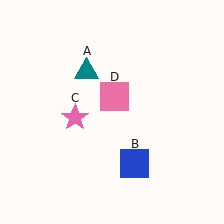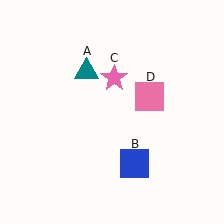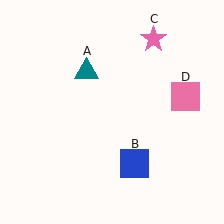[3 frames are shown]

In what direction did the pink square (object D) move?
The pink square (object D) moved right.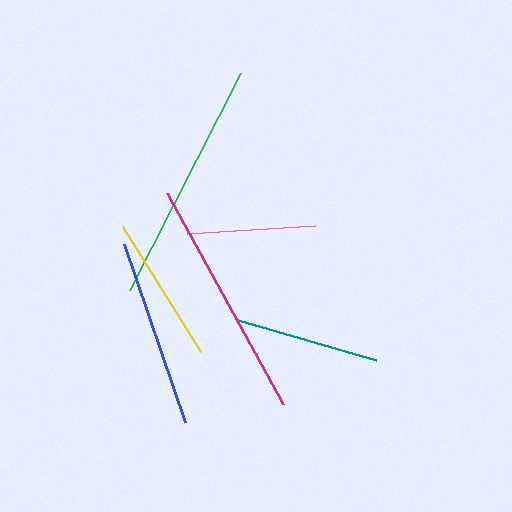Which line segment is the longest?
The green line is the longest at approximately 244 pixels.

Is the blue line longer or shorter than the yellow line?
The blue line is longer than the yellow line.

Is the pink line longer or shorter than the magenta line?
The magenta line is longer than the pink line.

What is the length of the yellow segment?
The yellow segment is approximately 148 pixels long.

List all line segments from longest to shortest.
From longest to shortest: green, magenta, blue, yellow, teal, pink.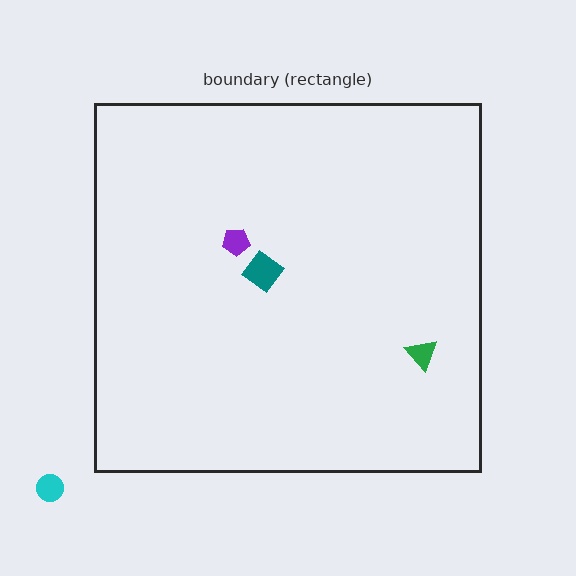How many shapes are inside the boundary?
3 inside, 1 outside.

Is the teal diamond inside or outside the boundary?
Inside.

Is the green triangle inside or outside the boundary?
Inside.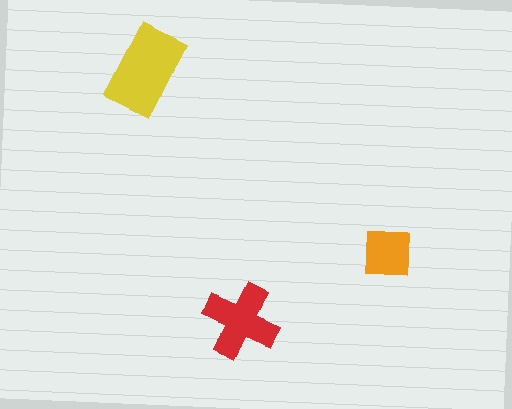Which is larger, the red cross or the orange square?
The red cross.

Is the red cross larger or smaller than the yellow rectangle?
Smaller.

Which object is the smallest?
The orange square.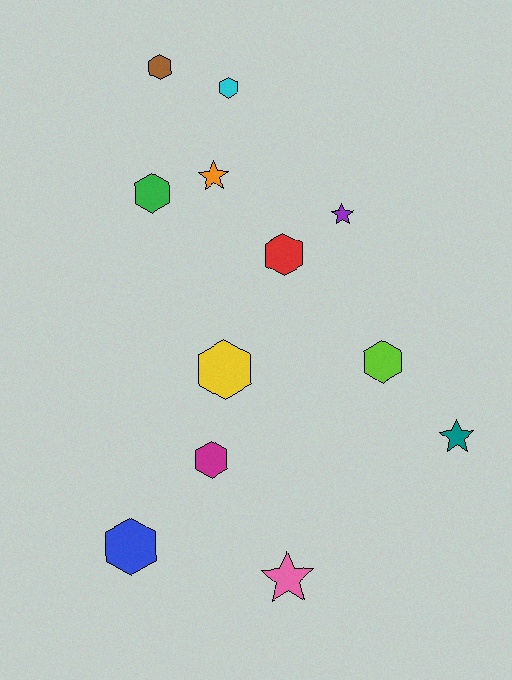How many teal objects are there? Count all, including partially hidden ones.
There is 1 teal object.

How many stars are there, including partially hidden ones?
There are 4 stars.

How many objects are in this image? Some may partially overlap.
There are 12 objects.